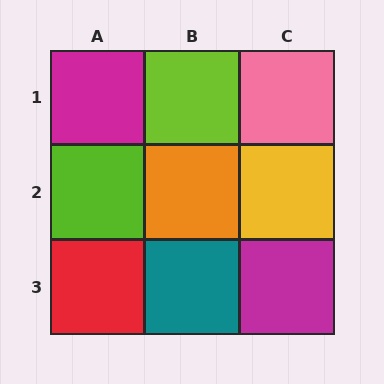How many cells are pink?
1 cell is pink.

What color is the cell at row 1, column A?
Magenta.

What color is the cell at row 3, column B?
Teal.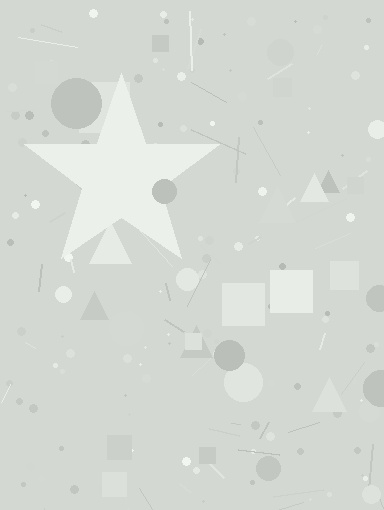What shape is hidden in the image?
A star is hidden in the image.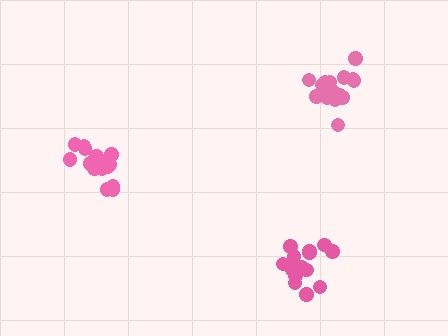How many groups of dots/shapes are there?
There are 3 groups.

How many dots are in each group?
Group 1: 18 dots, Group 2: 15 dots, Group 3: 15 dots (48 total).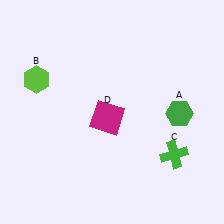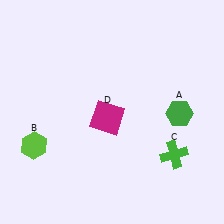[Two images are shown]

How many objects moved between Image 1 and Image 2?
1 object moved between the two images.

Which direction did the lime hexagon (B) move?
The lime hexagon (B) moved down.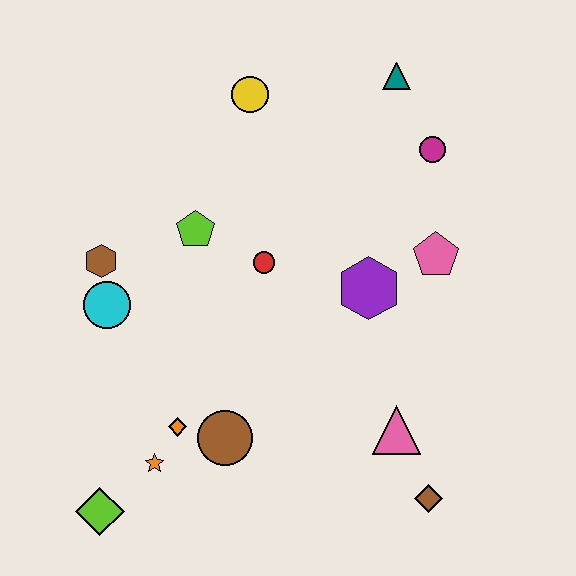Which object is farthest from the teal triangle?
The lime diamond is farthest from the teal triangle.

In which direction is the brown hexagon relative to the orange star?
The brown hexagon is above the orange star.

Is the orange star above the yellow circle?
No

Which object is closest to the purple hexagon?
The pink pentagon is closest to the purple hexagon.